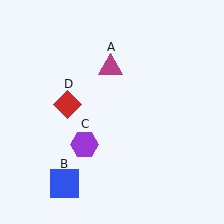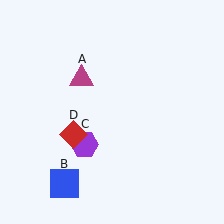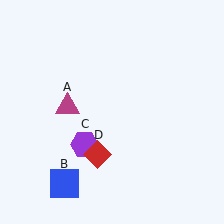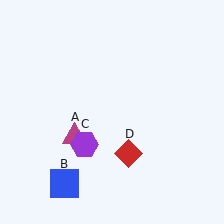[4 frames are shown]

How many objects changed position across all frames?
2 objects changed position: magenta triangle (object A), red diamond (object D).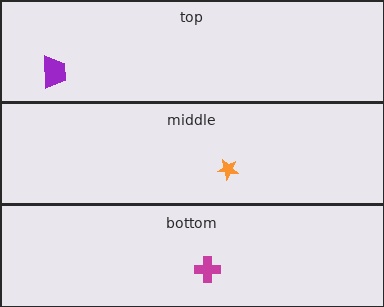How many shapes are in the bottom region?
1.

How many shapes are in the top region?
1.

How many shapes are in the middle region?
1.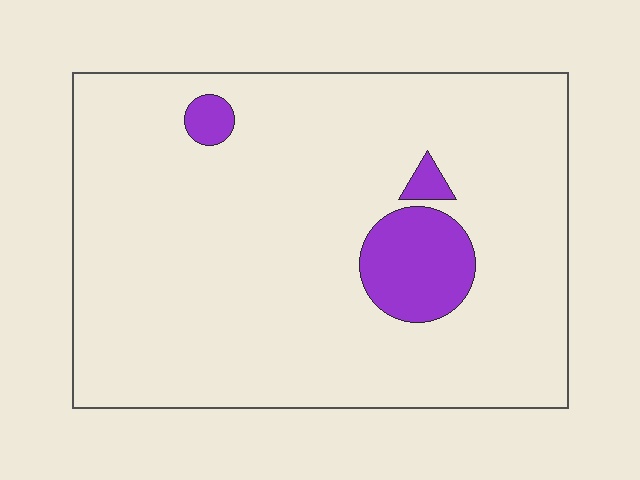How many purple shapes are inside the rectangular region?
3.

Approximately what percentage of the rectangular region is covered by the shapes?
Approximately 10%.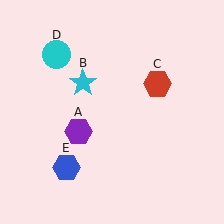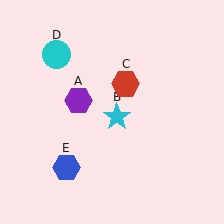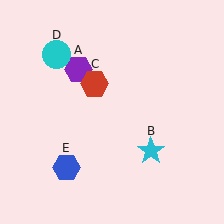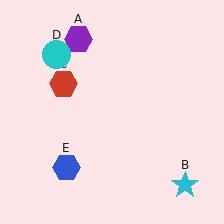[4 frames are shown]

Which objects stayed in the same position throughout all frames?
Cyan circle (object D) and blue hexagon (object E) remained stationary.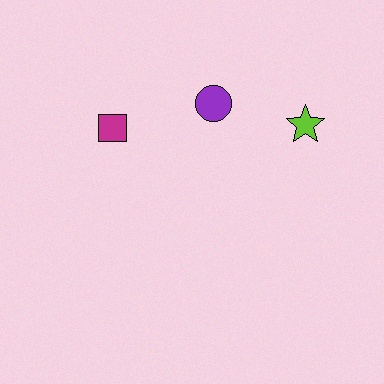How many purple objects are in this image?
There is 1 purple object.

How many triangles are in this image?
There are no triangles.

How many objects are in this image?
There are 3 objects.